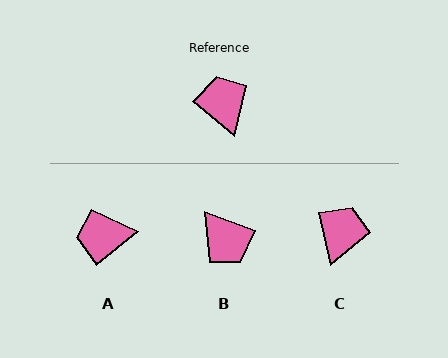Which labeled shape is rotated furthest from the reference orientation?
B, about 162 degrees away.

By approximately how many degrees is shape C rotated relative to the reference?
Approximately 39 degrees clockwise.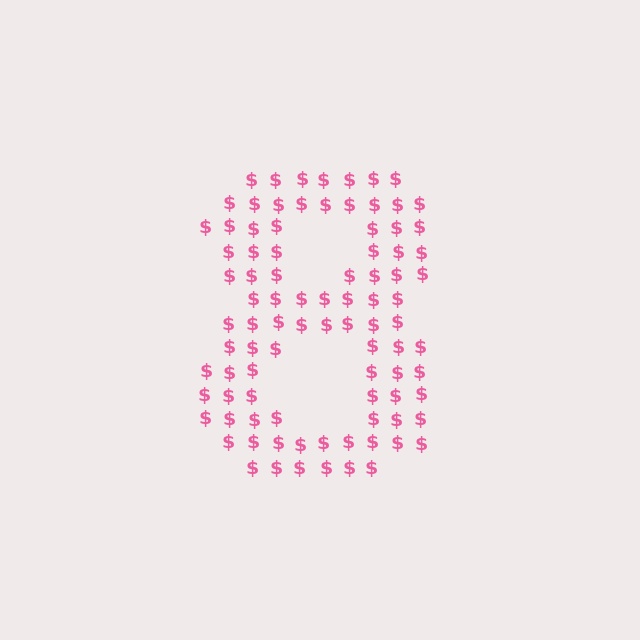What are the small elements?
The small elements are dollar signs.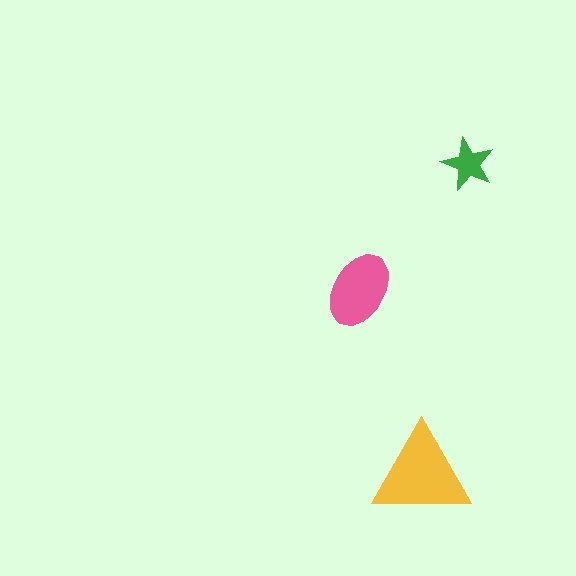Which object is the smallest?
The green star.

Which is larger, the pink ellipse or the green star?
The pink ellipse.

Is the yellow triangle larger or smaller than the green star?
Larger.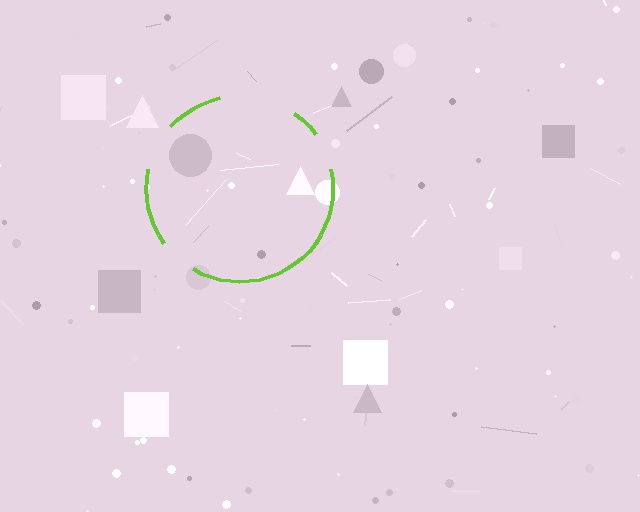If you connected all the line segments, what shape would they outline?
They would outline a circle.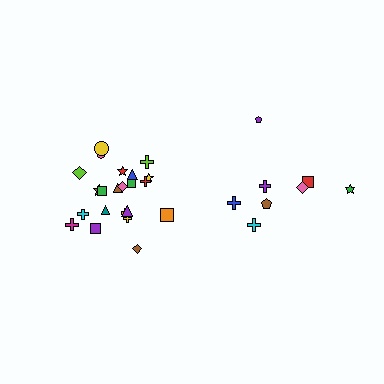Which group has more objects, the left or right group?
The left group.